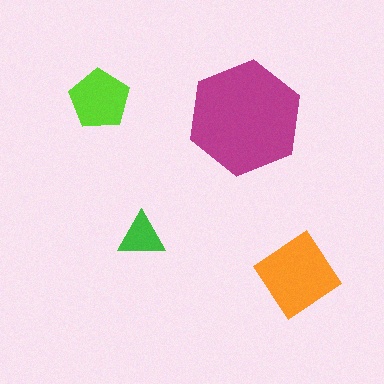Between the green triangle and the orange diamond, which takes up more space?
The orange diamond.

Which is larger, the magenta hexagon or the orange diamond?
The magenta hexagon.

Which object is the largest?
The magenta hexagon.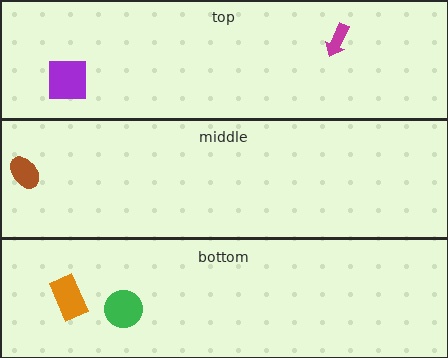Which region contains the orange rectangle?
The bottom region.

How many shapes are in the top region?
2.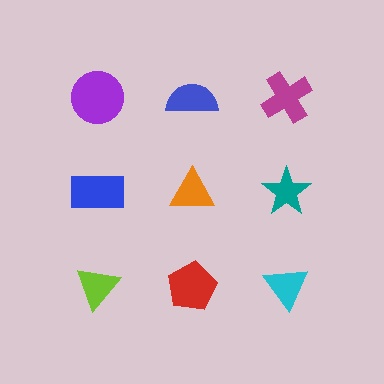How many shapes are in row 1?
3 shapes.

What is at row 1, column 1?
A purple circle.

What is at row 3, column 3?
A cyan triangle.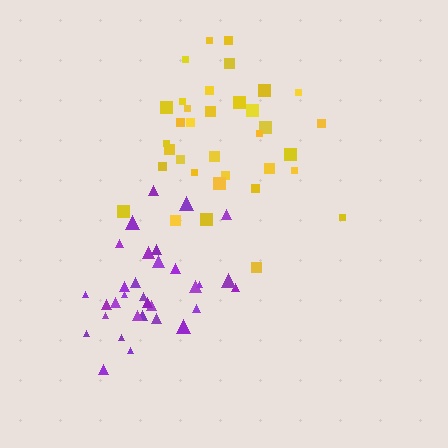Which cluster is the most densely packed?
Purple.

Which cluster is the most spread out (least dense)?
Yellow.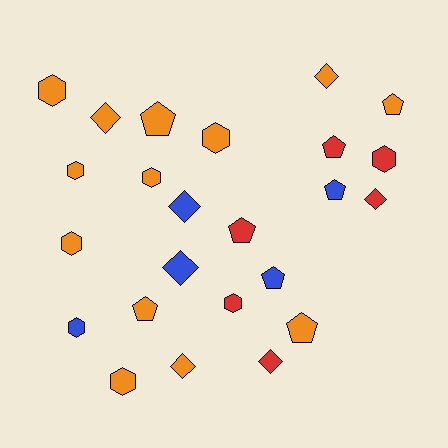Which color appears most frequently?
Orange, with 13 objects.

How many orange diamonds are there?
There are 3 orange diamonds.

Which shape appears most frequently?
Hexagon, with 9 objects.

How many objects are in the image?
There are 24 objects.